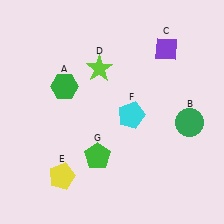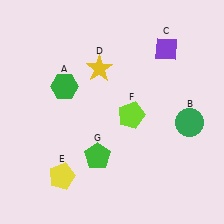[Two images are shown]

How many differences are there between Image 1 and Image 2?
There are 2 differences between the two images.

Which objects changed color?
D changed from lime to yellow. F changed from cyan to lime.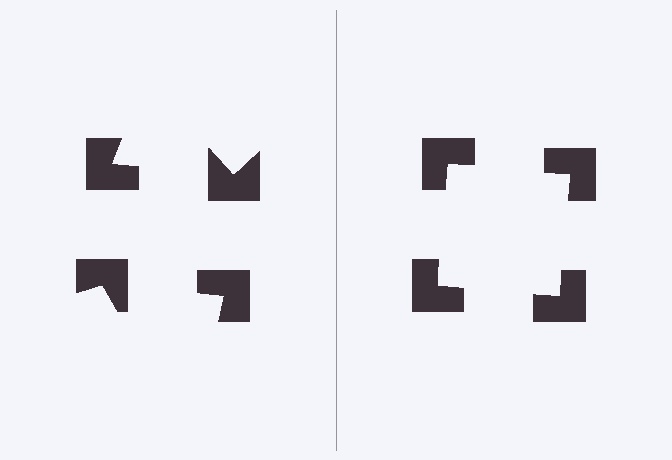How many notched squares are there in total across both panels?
8 — 4 on each side.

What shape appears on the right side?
An illusory square.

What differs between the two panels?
The notched squares are positioned identically on both sides; only the wedge orientations differ. On the right they align to a square; on the left they are misaligned.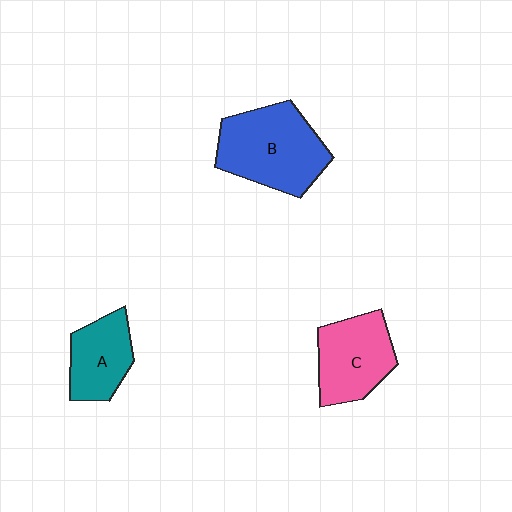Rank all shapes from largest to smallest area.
From largest to smallest: B (blue), C (pink), A (teal).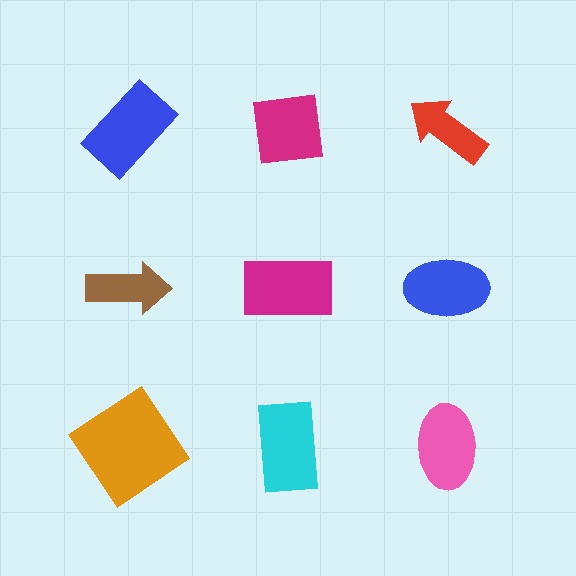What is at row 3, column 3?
A pink ellipse.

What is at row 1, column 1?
A blue rectangle.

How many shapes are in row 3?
3 shapes.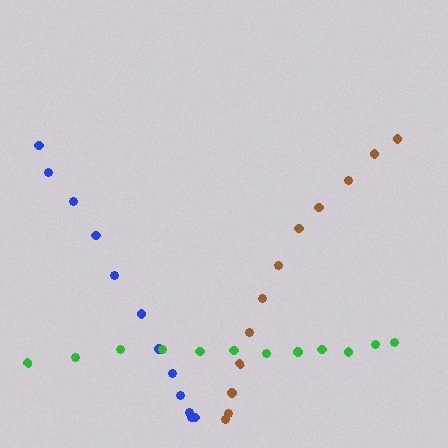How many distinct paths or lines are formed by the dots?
There are 3 distinct paths.